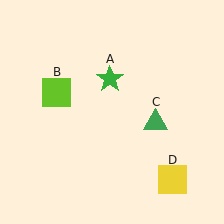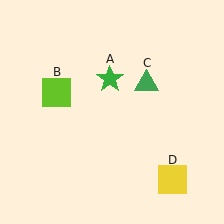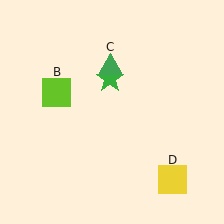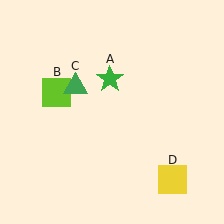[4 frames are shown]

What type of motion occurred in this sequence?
The green triangle (object C) rotated counterclockwise around the center of the scene.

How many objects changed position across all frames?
1 object changed position: green triangle (object C).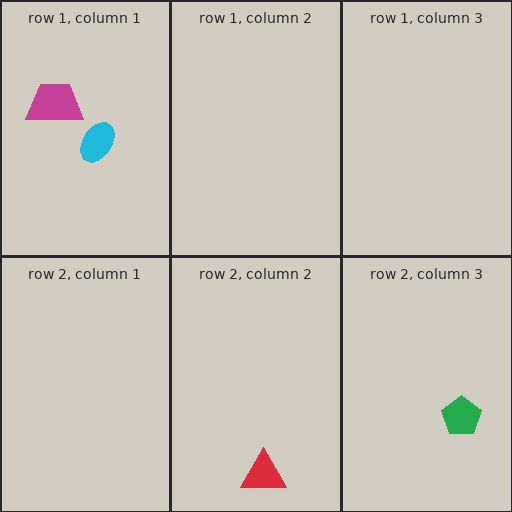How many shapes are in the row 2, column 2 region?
1.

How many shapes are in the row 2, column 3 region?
1.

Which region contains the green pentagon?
The row 2, column 3 region.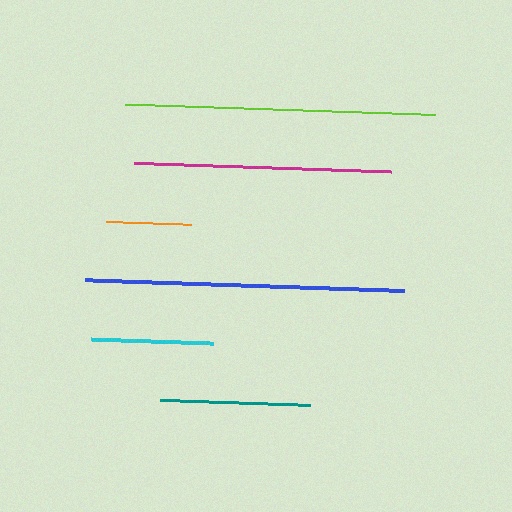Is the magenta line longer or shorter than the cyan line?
The magenta line is longer than the cyan line.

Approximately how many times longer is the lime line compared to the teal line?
The lime line is approximately 2.1 times the length of the teal line.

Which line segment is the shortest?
The orange line is the shortest at approximately 85 pixels.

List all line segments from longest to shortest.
From longest to shortest: blue, lime, magenta, teal, cyan, orange.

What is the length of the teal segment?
The teal segment is approximately 150 pixels long.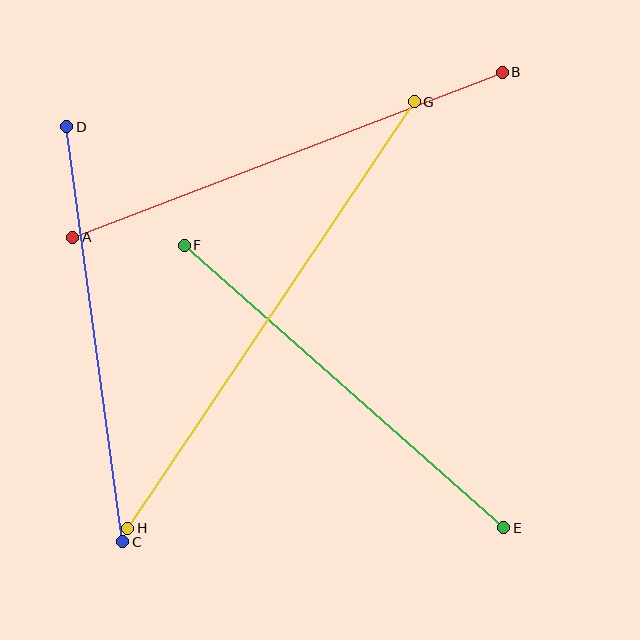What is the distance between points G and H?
The distance is approximately 514 pixels.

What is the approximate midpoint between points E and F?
The midpoint is at approximately (344, 386) pixels.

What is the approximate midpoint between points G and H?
The midpoint is at approximately (271, 315) pixels.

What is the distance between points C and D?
The distance is approximately 419 pixels.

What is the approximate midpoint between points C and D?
The midpoint is at approximately (95, 334) pixels.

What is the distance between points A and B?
The distance is approximately 460 pixels.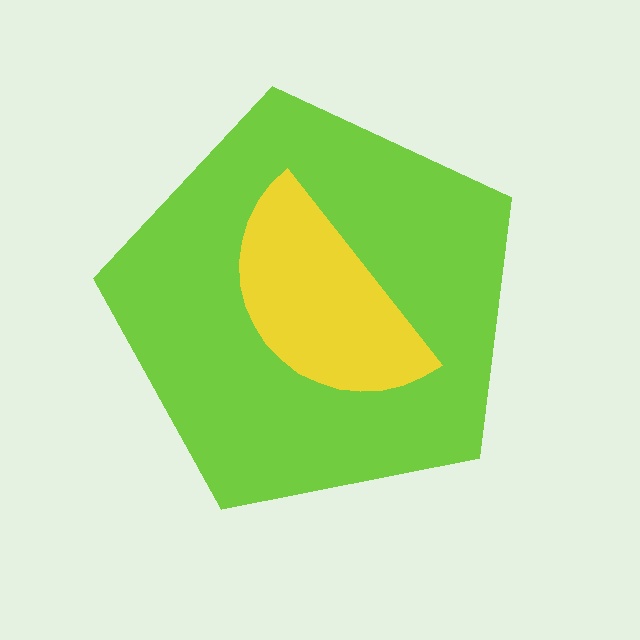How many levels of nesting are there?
2.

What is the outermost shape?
The lime pentagon.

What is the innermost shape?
The yellow semicircle.